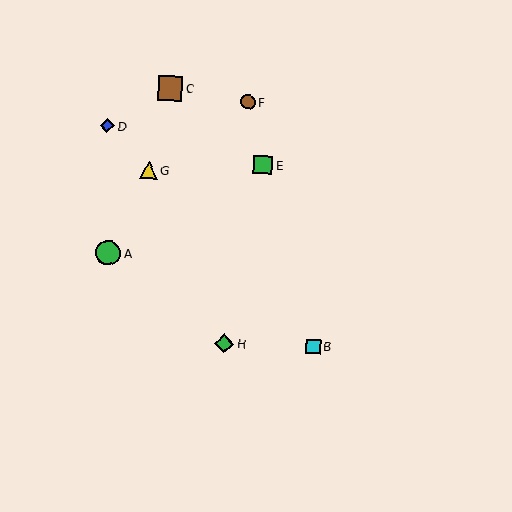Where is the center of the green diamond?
The center of the green diamond is at (224, 343).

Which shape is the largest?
The green circle (labeled A) is the largest.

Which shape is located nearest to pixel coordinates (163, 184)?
The yellow triangle (labeled G) at (149, 171) is nearest to that location.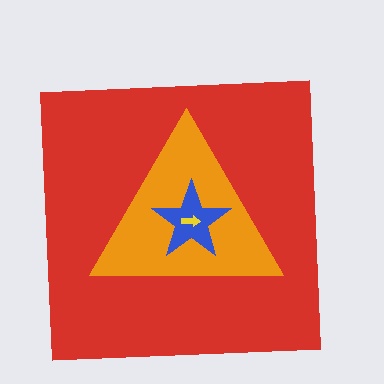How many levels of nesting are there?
4.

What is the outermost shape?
The red square.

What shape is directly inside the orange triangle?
The blue star.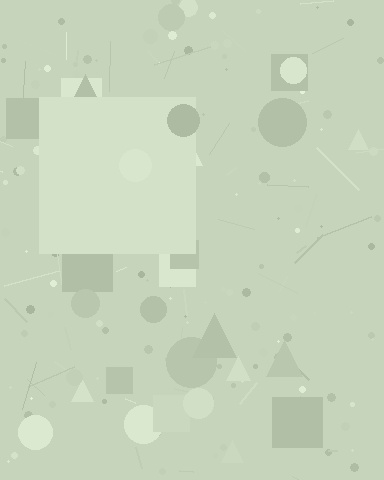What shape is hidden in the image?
A square is hidden in the image.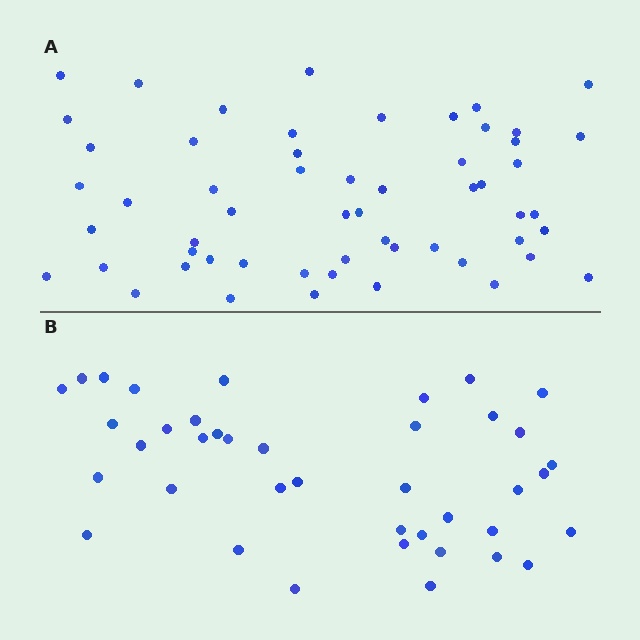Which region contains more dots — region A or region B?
Region A (the top region) has more dots.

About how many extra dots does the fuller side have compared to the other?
Region A has approximately 15 more dots than region B.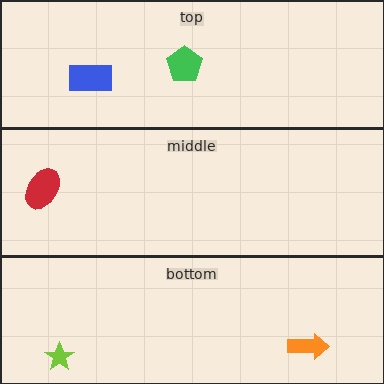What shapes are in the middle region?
The red ellipse.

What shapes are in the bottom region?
The orange arrow, the lime star.